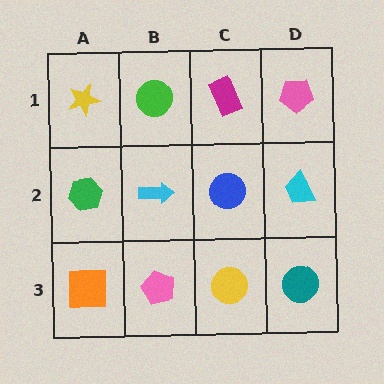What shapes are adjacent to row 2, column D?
A pink pentagon (row 1, column D), a teal circle (row 3, column D), a blue circle (row 2, column C).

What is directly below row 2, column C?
A yellow circle.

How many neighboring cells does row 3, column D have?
2.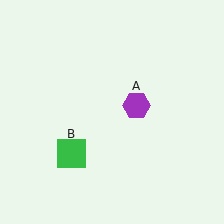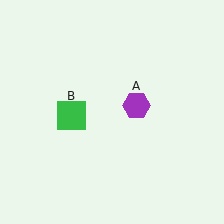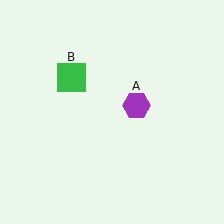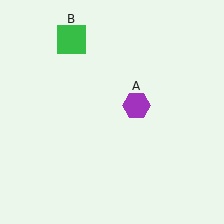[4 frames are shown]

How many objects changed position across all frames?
1 object changed position: green square (object B).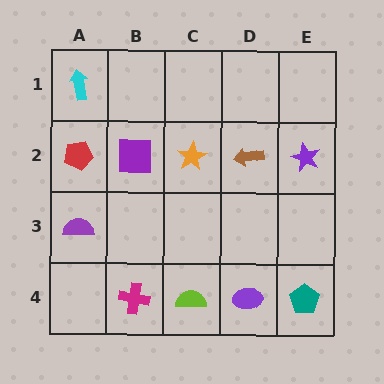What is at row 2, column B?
A purple square.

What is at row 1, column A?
A cyan arrow.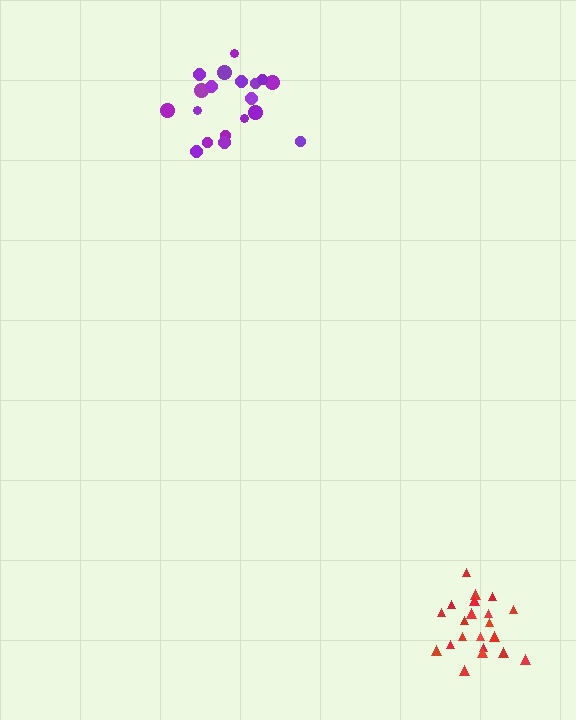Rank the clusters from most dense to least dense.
red, purple.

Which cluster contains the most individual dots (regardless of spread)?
Red (21).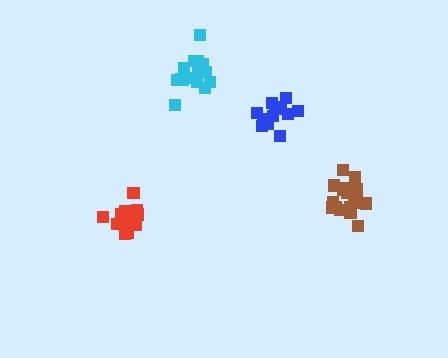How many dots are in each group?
Group 1: 14 dots, Group 2: 19 dots, Group 3: 16 dots, Group 4: 18 dots (67 total).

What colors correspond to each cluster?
The clusters are colored: blue, brown, cyan, red.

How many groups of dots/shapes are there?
There are 4 groups.